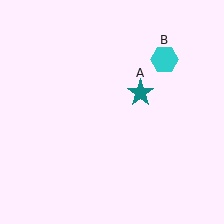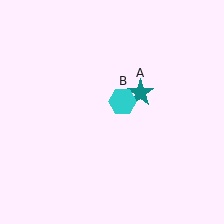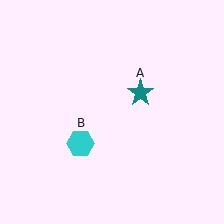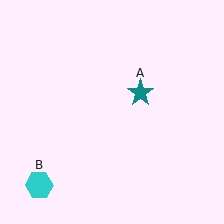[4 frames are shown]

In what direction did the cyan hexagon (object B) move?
The cyan hexagon (object B) moved down and to the left.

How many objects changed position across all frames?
1 object changed position: cyan hexagon (object B).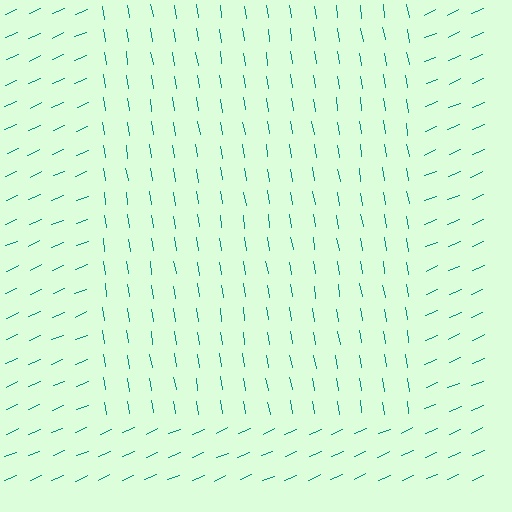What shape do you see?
I see a rectangle.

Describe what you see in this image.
The image is filled with small teal line segments. A rectangle region in the image has lines oriented differently from the surrounding lines, creating a visible texture boundary.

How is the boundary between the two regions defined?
The boundary is defined purely by a change in line orientation (approximately 76 degrees difference). All lines are the same color and thickness.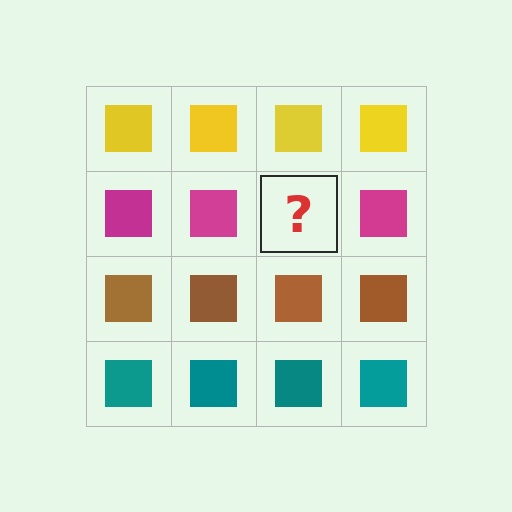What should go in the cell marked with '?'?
The missing cell should contain a magenta square.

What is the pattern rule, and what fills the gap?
The rule is that each row has a consistent color. The gap should be filled with a magenta square.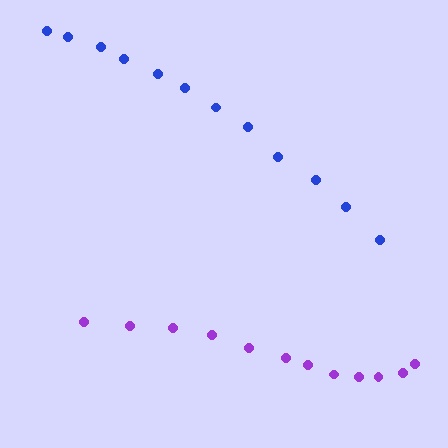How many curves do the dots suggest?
There are 2 distinct paths.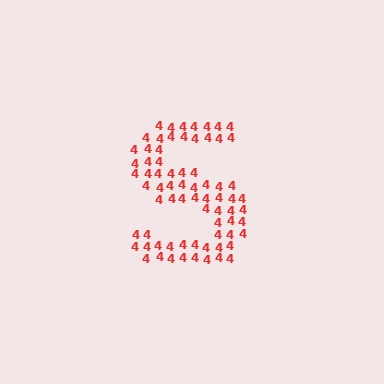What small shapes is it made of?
It is made of small digit 4's.